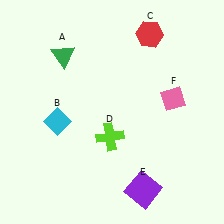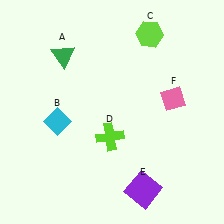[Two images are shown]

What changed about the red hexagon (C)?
In Image 1, C is red. In Image 2, it changed to lime.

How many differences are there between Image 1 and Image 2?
There is 1 difference between the two images.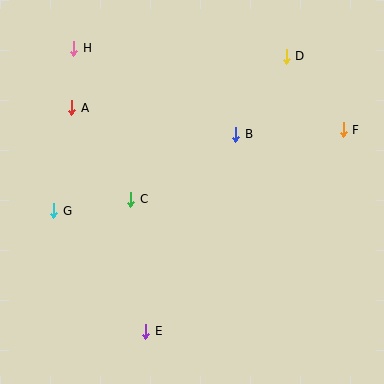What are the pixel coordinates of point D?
Point D is at (286, 56).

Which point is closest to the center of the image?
Point C at (131, 199) is closest to the center.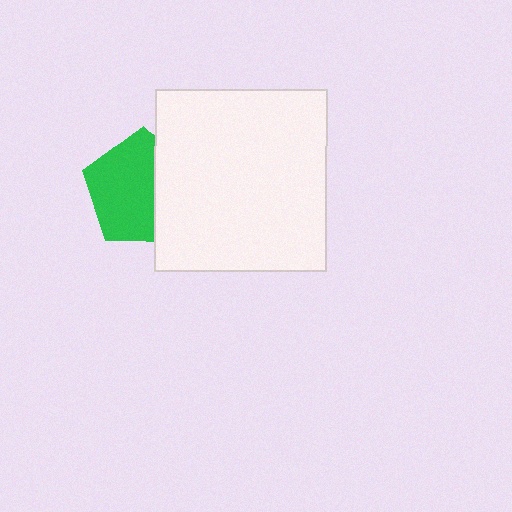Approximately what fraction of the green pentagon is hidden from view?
Roughly 37% of the green pentagon is hidden behind the white rectangle.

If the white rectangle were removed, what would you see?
You would see the complete green pentagon.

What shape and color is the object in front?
The object in front is a white rectangle.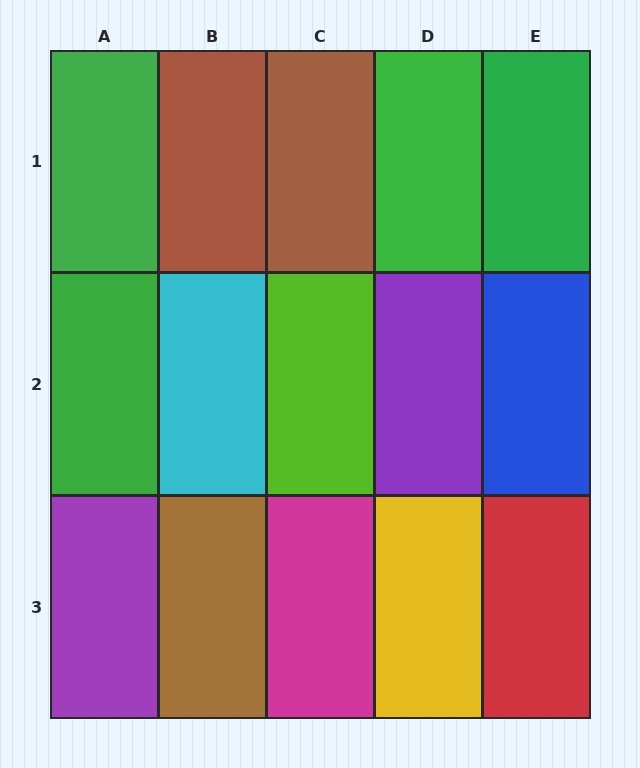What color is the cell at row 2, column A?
Green.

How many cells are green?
4 cells are green.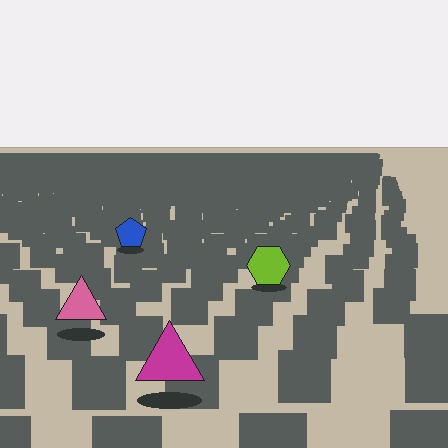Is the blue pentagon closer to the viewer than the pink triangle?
No. The pink triangle is closer — you can tell from the texture gradient: the ground texture is coarser near it.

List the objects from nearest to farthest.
From nearest to farthest: the magenta triangle, the pink triangle, the lime hexagon, the blue pentagon.